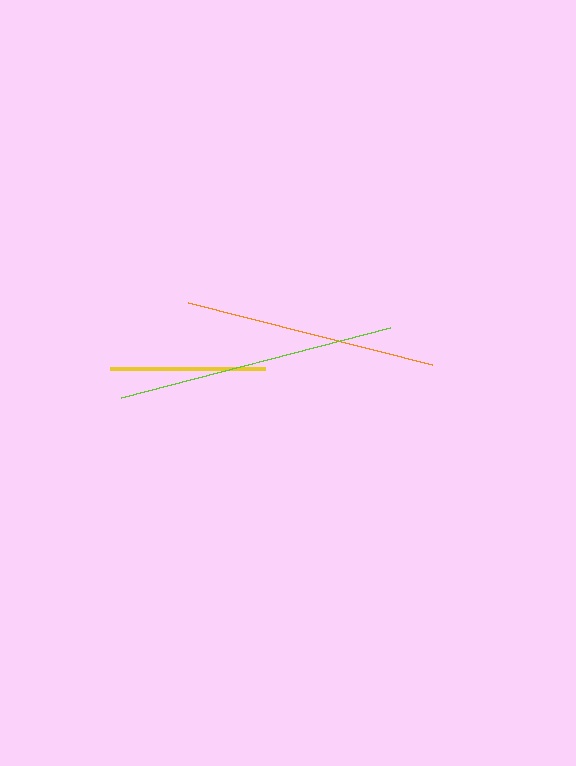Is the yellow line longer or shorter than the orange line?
The orange line is longer than the yellow line.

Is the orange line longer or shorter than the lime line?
The lime line is longer than the orange line.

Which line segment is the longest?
The lime line is the longest at approximately 278 pixels.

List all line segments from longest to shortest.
From longest to shortest: lime, orange, yellow.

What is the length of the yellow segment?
The yellow segment is approximately 155 pixels long.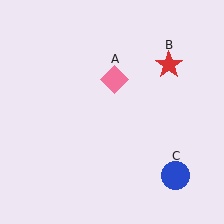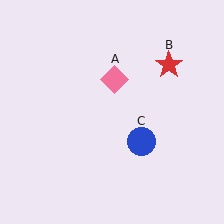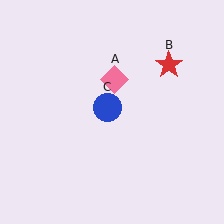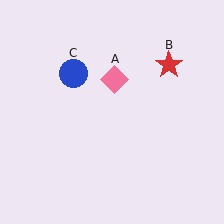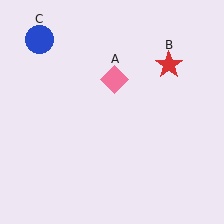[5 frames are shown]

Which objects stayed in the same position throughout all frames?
Pink diamond (object A) and red star (object B) remained stationary.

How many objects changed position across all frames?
1 object changed position: blue circle (object C).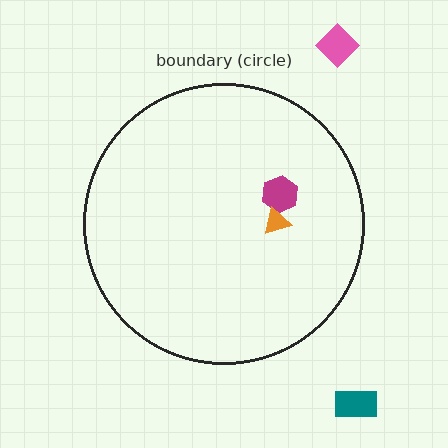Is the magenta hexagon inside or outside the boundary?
Inside.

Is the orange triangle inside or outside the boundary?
Inside.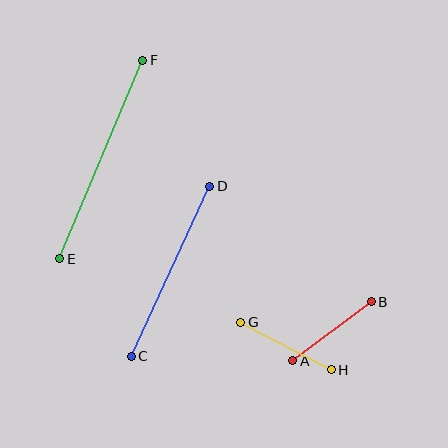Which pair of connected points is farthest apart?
Points E and F are farthest apart.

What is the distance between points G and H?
The distance is approximately 102 pixels.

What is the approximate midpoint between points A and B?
The midpoint is at approximately (332, 331) pixels.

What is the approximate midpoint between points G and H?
The midpoint is at approximately (286, 346) pixels.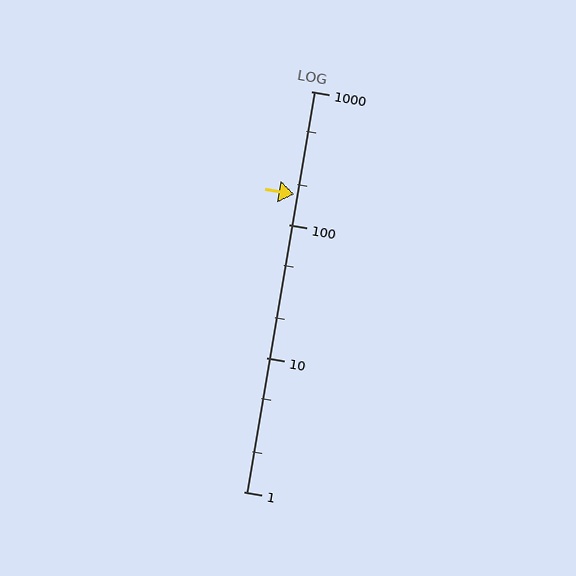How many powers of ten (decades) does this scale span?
The scale spans 3 decades, from 1 to 1000.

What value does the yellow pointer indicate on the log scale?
The pointer indicates approximately 170.